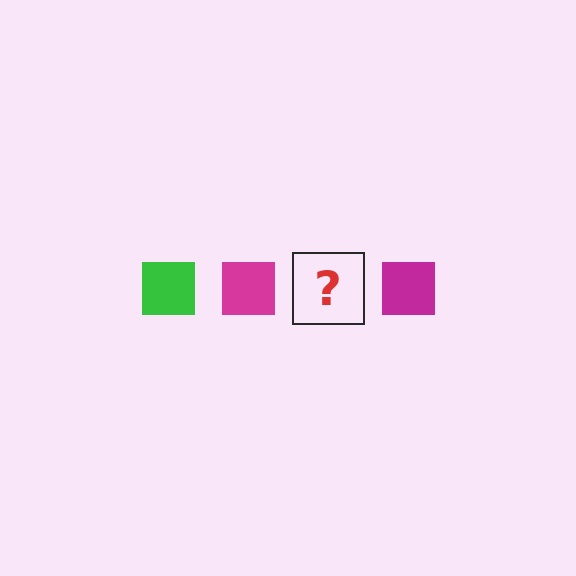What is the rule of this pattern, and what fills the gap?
The rule is that the pattern cycles through green, magenta squares. The gap should be filled with a green square.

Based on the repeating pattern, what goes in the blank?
The blank should be a green square.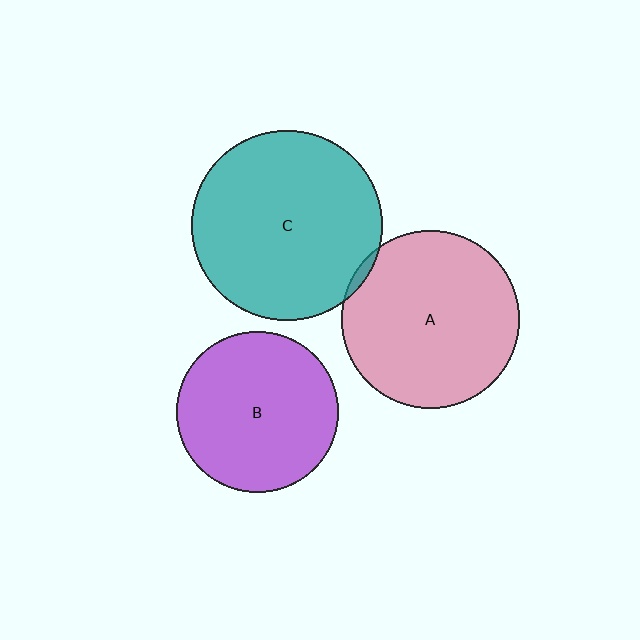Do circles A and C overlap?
Yes.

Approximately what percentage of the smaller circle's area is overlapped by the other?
Approximately 5%.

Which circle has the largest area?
Circle C (teal).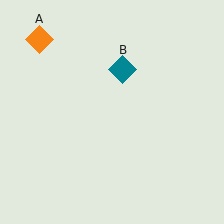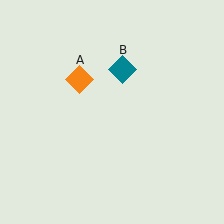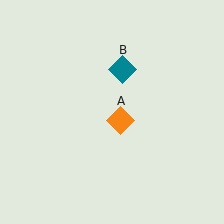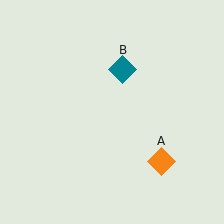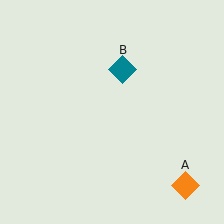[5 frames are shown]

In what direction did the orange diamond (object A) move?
The orange diamond (object A) moved down and to the right.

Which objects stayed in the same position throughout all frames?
Teal diamond (object B) remained stationary.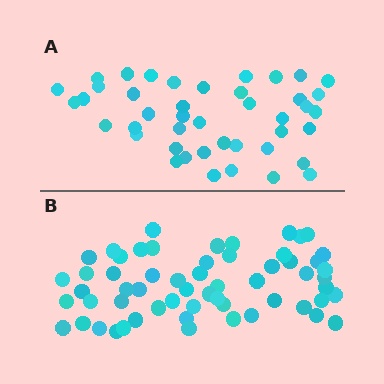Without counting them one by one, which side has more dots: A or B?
Region B (the bottom region) has more dots.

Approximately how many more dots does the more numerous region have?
Region B has approximately 15 more dots than region A.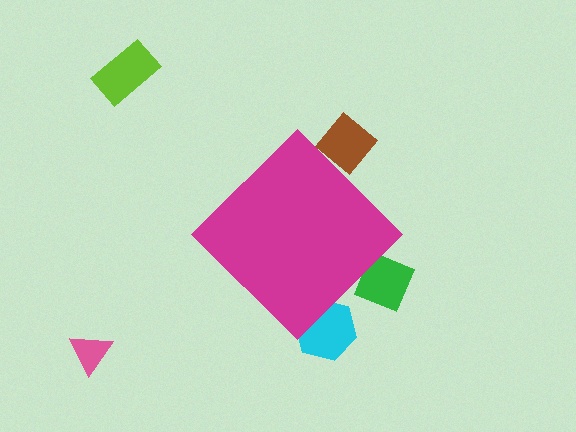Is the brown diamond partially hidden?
Yes, the brown diamond is partially hidden behind the magenta diamond.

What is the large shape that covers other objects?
A magenta diamond.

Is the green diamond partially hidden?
Yes, the green diamond is partially hidden behind the magenta diamond.